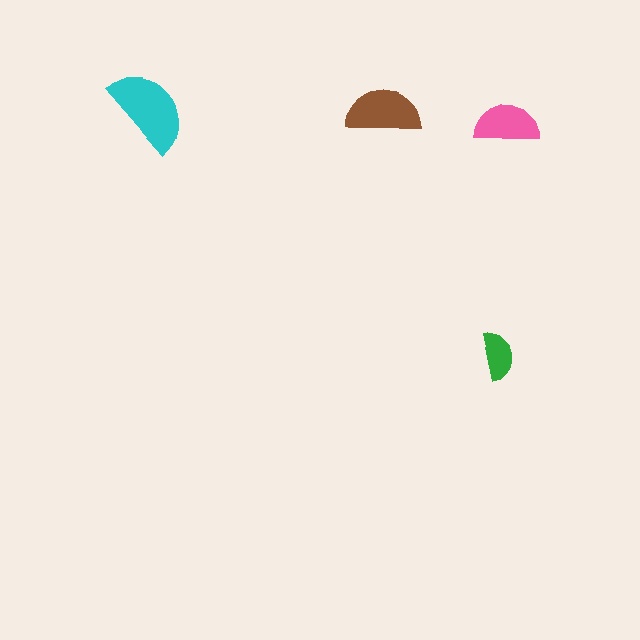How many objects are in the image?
There are 4 objects in the image.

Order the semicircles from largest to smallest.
the cyan one, the brown one, the pink one, the green one.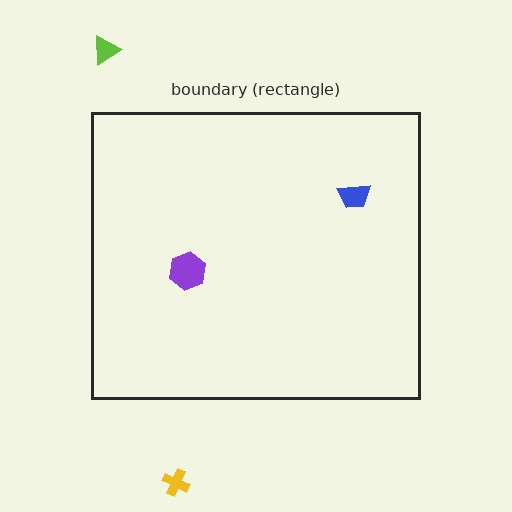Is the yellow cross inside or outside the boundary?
Outside.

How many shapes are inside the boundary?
2 inside, 2 outside.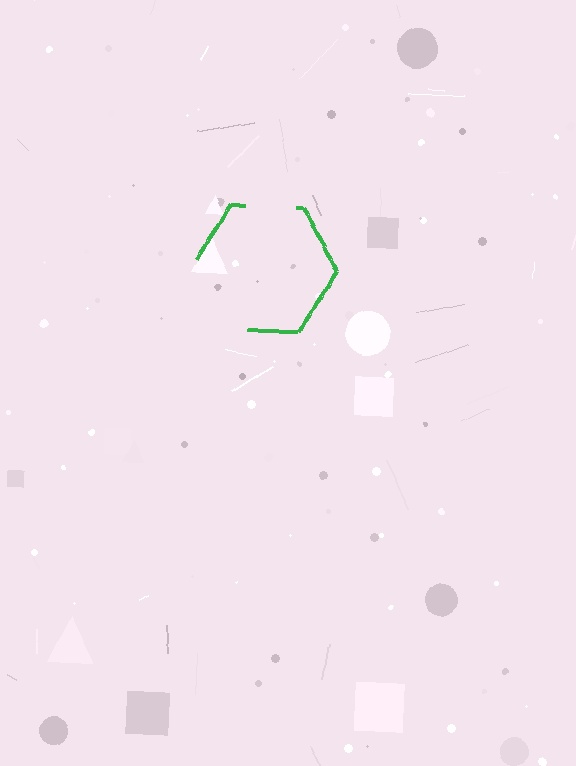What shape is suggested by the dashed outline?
The dashed outline suggests a hexagon.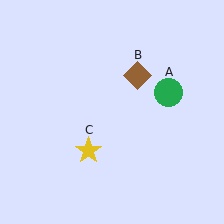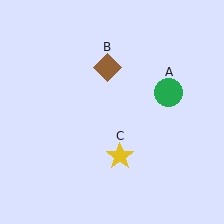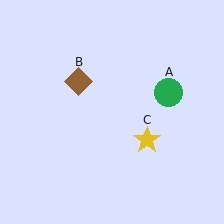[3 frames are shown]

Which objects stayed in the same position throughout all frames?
Green circle (object A) remained stationary.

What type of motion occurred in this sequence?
The brown diamond (object B), yellow star (object C) rotated counterclockwise around the center of the scene.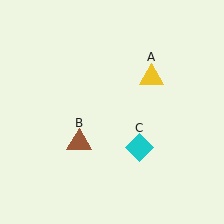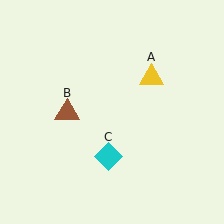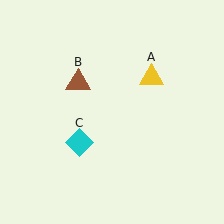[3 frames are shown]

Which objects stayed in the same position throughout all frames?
Yellow triangle (object A) remained stationary.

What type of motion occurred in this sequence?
The brown triangle (object B), cyan diamond (object C) rotated clockwise around the center of the scene.